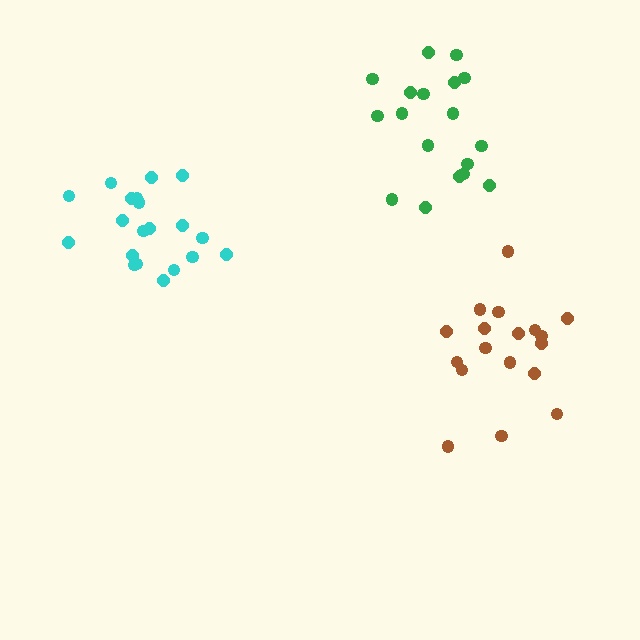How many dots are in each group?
Group 1: 18 dots, Group 2: 18 dots, Group 3: 20 dots (56 total).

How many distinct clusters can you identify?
There are 3 distinct clusters.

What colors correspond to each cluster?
The clusters are colored: green, brown, cyan.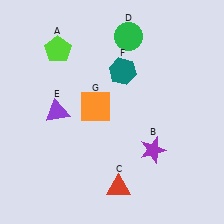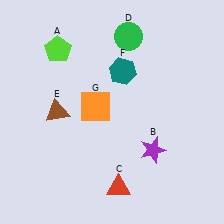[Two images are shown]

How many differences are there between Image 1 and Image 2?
There is 1 difference between the two images.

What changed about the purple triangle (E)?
In Image 1, E is purple. In Image 2, it changed to brown.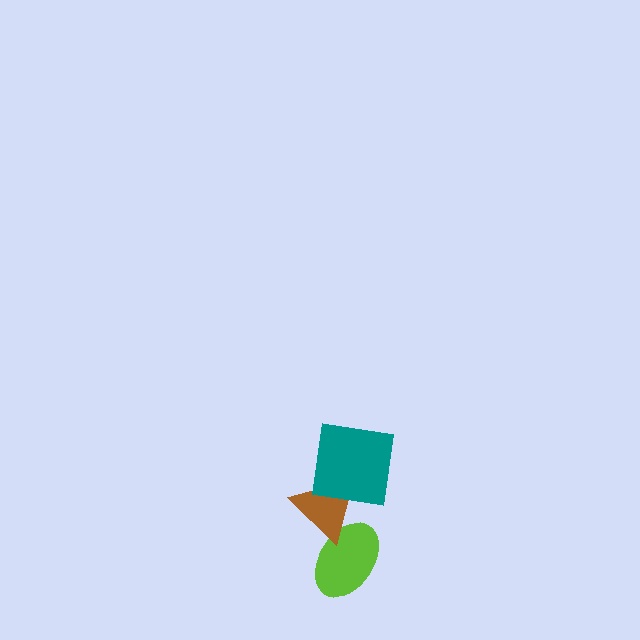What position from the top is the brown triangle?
The brown triangle is 2nd from the top.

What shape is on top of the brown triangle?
The teal square is on top of the brown triangle.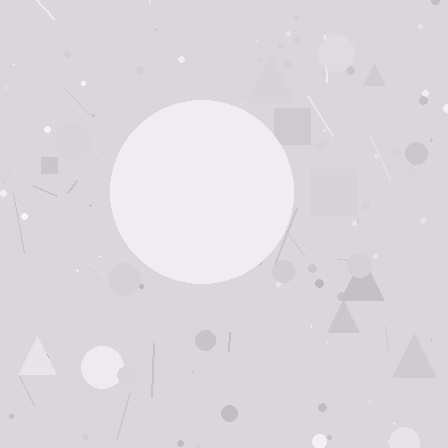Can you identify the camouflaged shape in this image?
The camouflaged shape is a circle.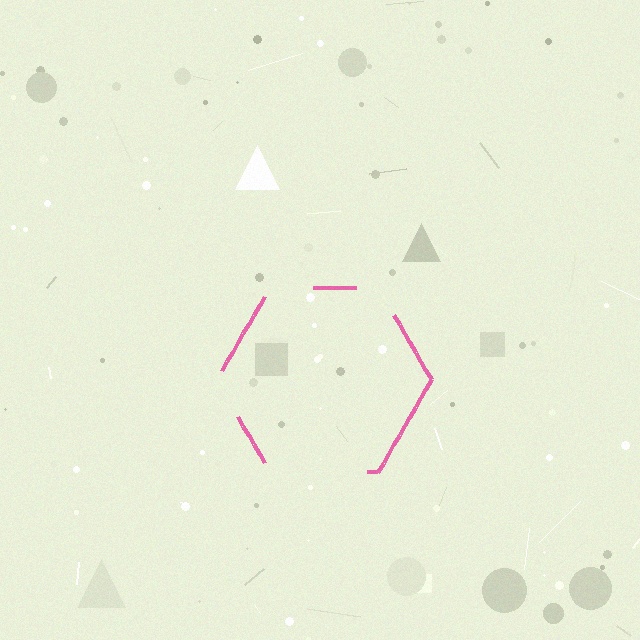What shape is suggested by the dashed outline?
The dashed outline suggests a hexagon.